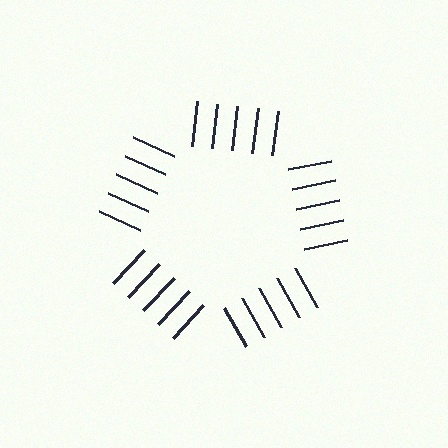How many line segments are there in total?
25 — 5 along each of the 5 edges.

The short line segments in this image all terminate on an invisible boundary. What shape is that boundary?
An illusory pentagon — the line segments terminate on its edges but no continuous stroke is drawn.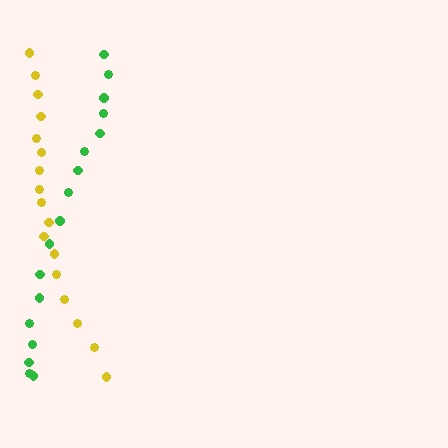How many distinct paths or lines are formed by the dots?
There are 2 distinct paths.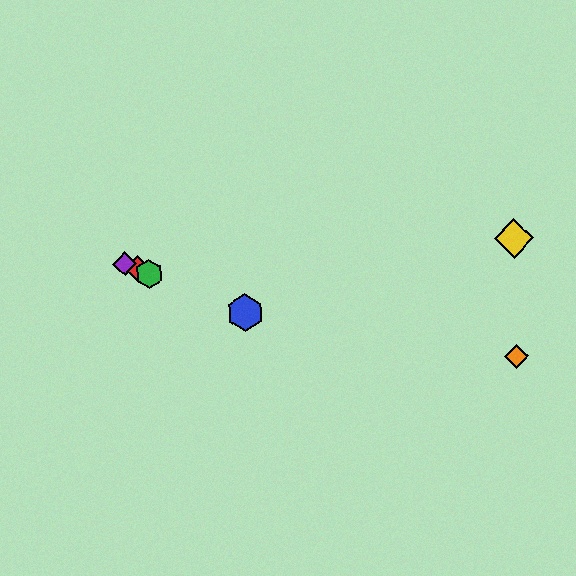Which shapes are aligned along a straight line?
The red diamond, the blue hexagon, the green hexagon, the purple diamond are aligned along a straight line.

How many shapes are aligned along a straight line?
4 shapes (the red diamond, the blue hexagon, the green hexagon, the purple diamond) are aligned along a straight line.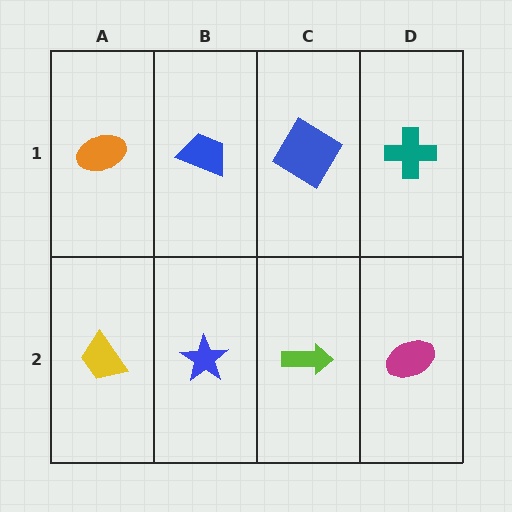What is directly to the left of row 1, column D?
A blue diamond.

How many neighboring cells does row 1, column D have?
2.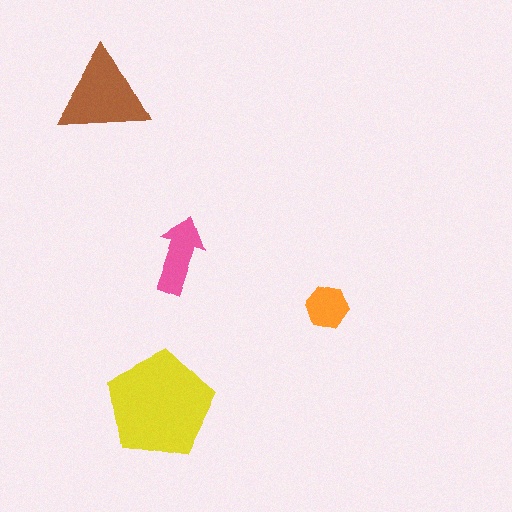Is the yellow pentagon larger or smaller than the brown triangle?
Larger.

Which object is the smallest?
The orange hexagon.